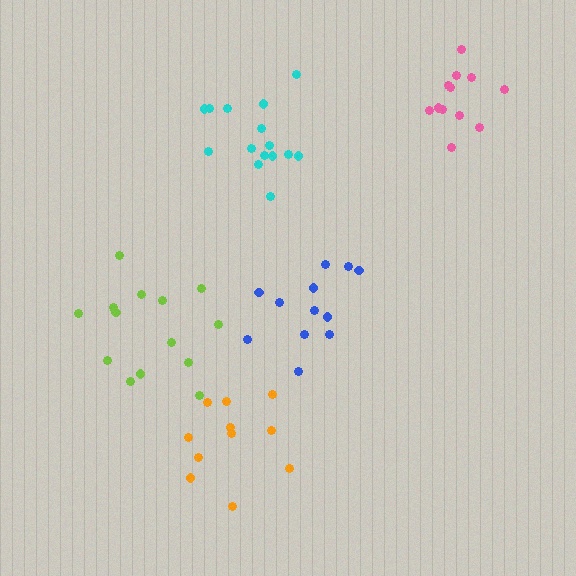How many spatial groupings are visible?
There are 5 spatial groupings.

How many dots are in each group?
Group 1: 14 dots, Group 2: 12 dots, Group 3: 15 dots, Group 4: 12 dots, Group 5: 11 dots (64 total).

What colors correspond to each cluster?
The clusters are colored: lime, blue, cyan, pink, orange.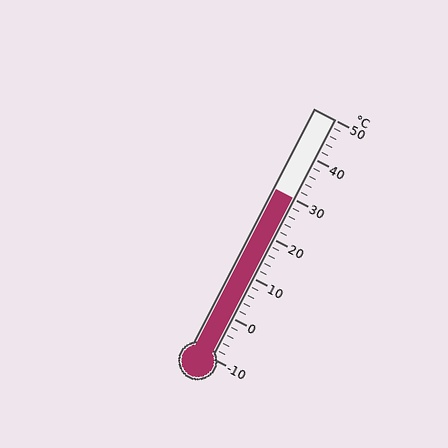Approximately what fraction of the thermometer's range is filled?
The thermometer is filled to approximately 65% of its range.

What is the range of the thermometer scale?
The thermometer scale ranges from -10°C to 50°C.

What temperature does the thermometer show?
The thermometer shows approximately 30°C.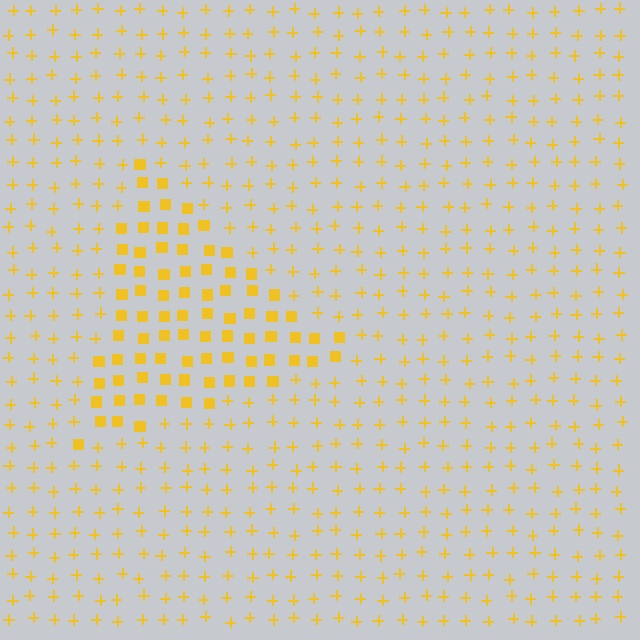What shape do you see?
I see a triangle.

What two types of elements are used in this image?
The image uses squares inside the triangle region and plus signs outside it.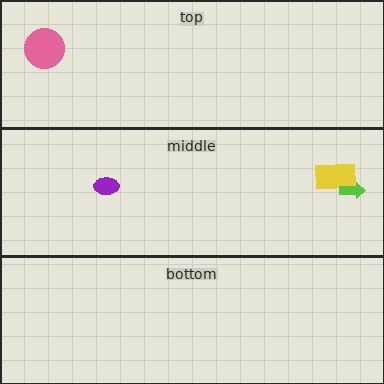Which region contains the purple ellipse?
The middle region.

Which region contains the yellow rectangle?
The middle region.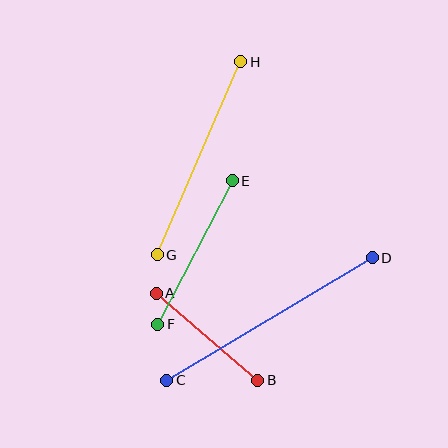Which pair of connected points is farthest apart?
Points C and D are farthest apart.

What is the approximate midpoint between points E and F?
The midpoint is at approximately (195, 253) pixels.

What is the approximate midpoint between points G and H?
The midpoint is at approximately (199, 158) pixels.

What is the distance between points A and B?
The distance is approximately 133 pixels.